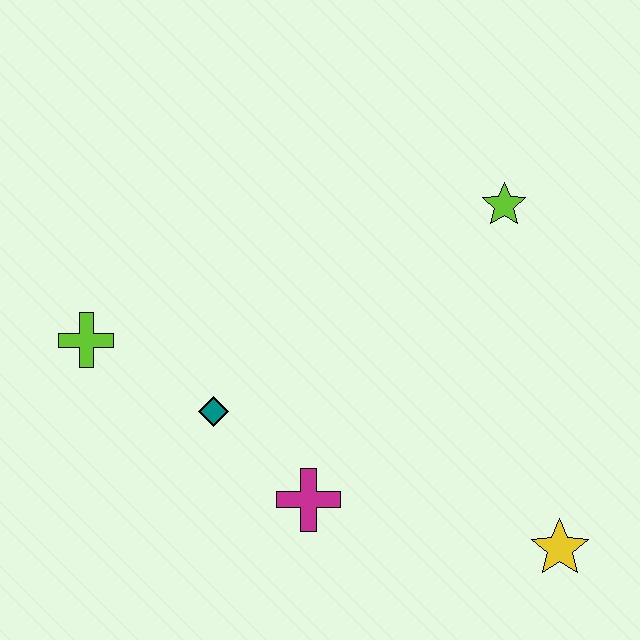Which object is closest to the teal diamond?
The magenta cross is closest to the teal diamond.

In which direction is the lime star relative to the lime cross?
The lime star is to the right of the lime cross.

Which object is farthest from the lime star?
The lime cross is farthest from the lime star.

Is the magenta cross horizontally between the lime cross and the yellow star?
Yes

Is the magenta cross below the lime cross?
Yes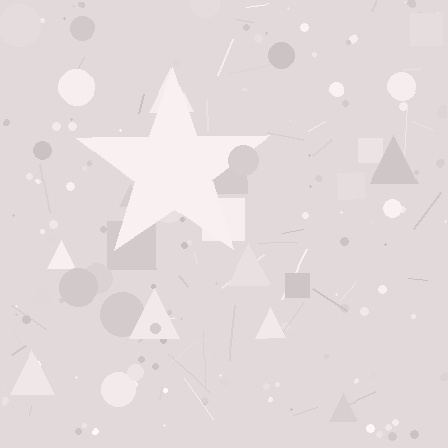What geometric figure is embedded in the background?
A star is embedded in the background.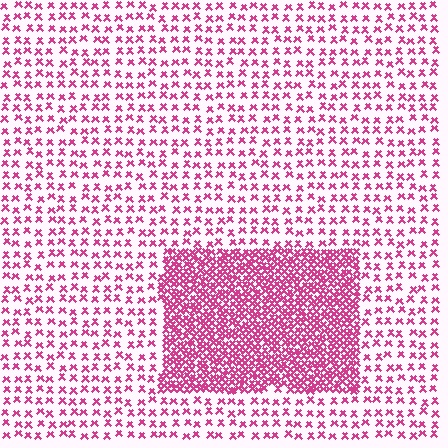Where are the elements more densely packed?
The elements are more densely packed inside the rectangle boundary.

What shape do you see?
I see a rectangle.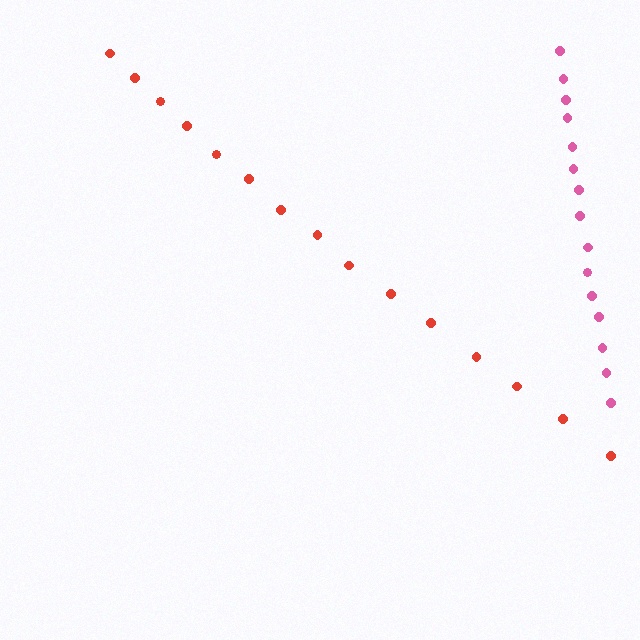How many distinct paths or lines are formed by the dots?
There are 2 distinct paths.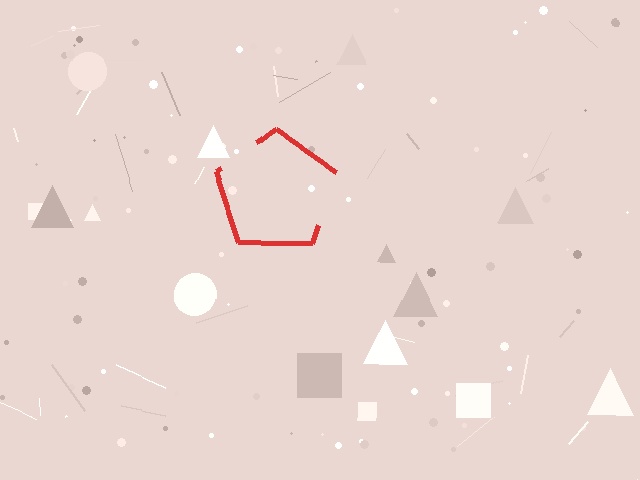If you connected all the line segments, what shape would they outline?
They would outline a pentagon.